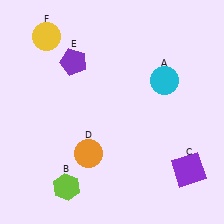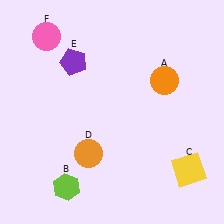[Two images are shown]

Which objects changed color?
A changed from cyan to orange. C changed from purple to yellow. F changed from yellow to pink.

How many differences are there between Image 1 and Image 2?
There are 3 differences between the two images.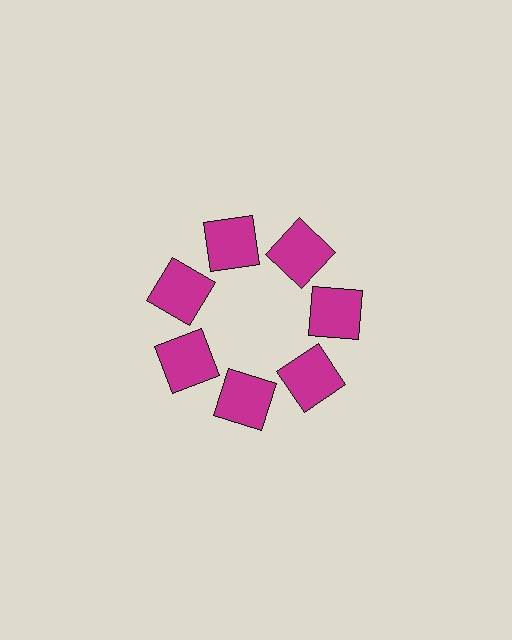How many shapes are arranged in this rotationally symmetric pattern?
There are 7 shapes, arranged in 7 groups of 1.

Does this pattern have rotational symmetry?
Yes, this pattern has 7-fold rotational symmetry. It looks the same after rotating 51 degrees around the center.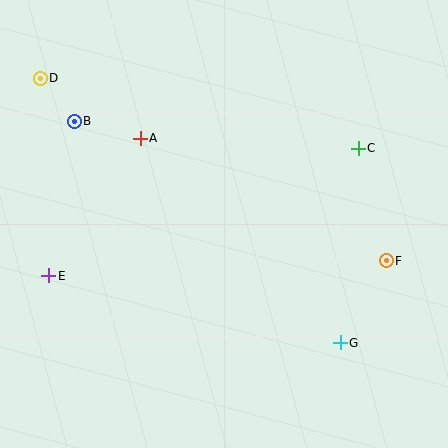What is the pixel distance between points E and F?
The distance between E and F is 338 pixels.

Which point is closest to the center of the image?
Point A at (140, 138) is closest to the center.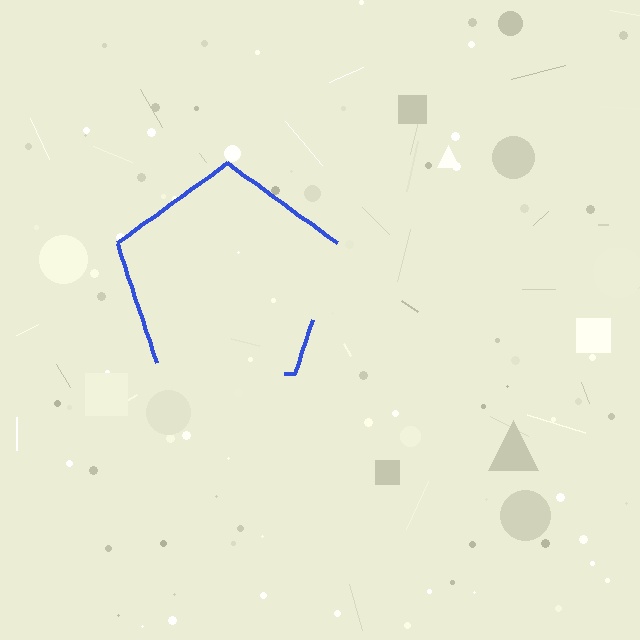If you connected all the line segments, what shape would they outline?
They would outline a pentagon.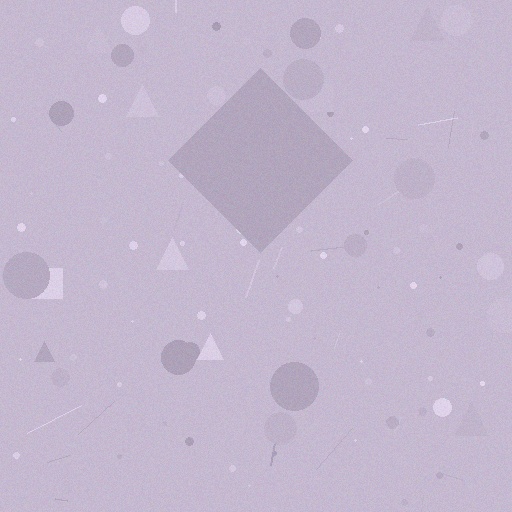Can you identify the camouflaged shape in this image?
The camouflaged shape is a diamond.